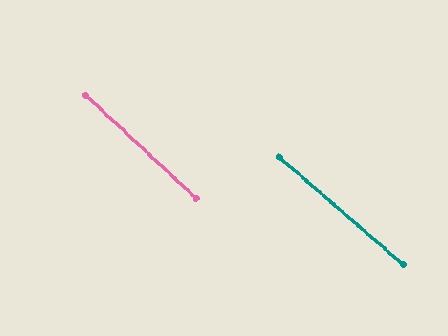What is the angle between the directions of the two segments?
Approximately 2 degrees.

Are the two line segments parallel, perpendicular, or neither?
Parallel — their directions differ by only 2.0°.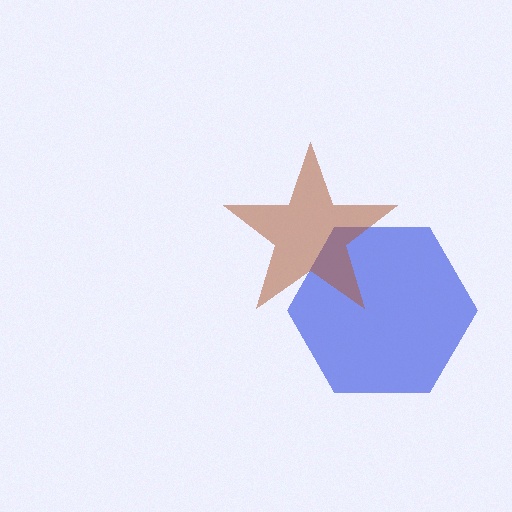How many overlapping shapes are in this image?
There are 2 overlapping shapes in the image.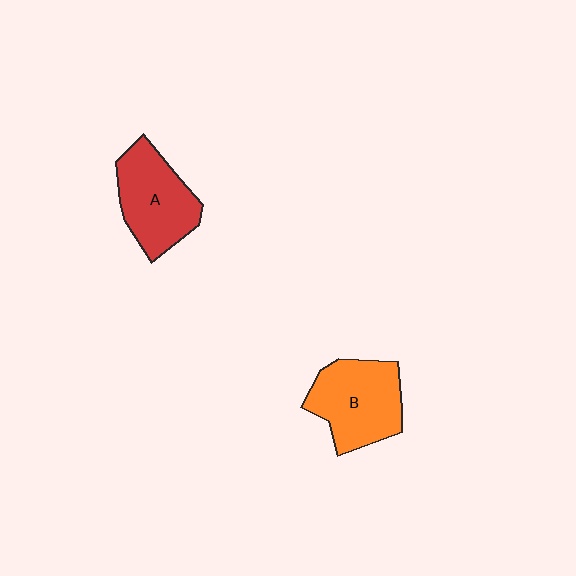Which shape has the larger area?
Shape B (orange).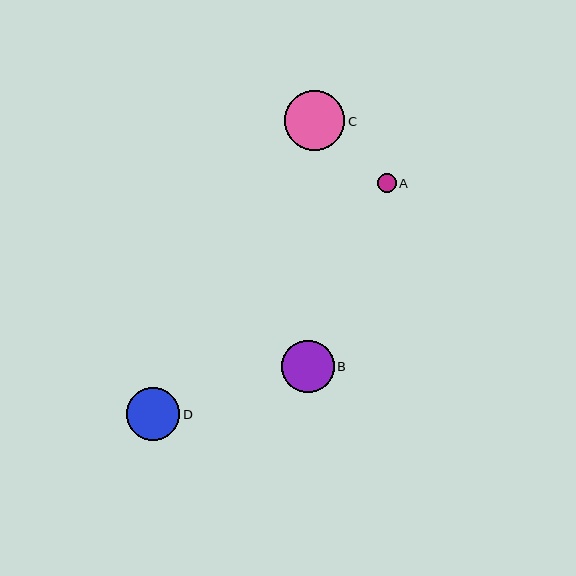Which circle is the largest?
Circle C is the largest with a size of approximately 60 pixels.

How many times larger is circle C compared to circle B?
Circle C is approximately 1.1 times the size of circle B.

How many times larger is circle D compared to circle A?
Circle D is approximately 2.8 times the size of circle A.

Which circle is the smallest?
Circle A is the smallest with a size of approximately 19 pixels.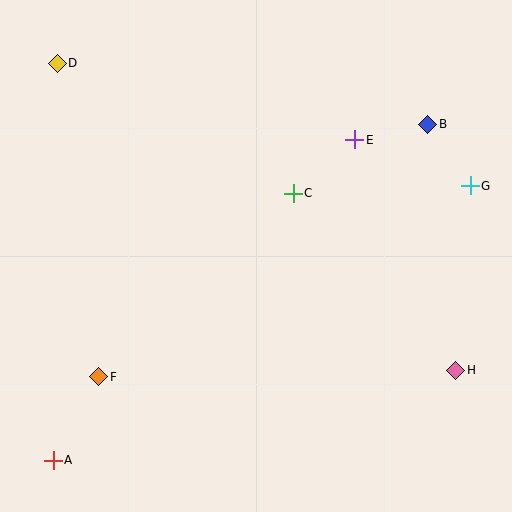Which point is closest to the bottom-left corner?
Point A is closest to the bottom-left corner.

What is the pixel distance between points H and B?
The distance between H and B is 248 pixels.